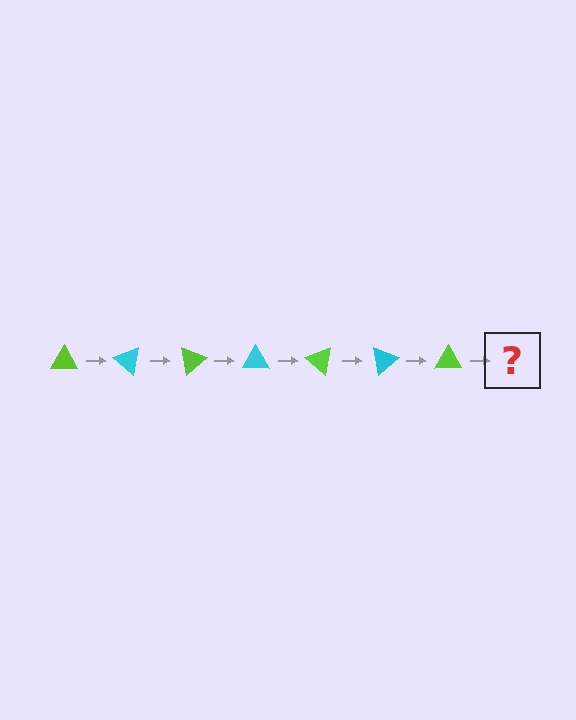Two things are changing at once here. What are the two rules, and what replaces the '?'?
The two rules are that it rotates 40 degrees each step and the color cycles through lime and cyan. The '?' should be a cyan triangle, rotated 280 degrees from the start.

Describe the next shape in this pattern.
It should be a cyan triangle, rotated 280 degrees from the start.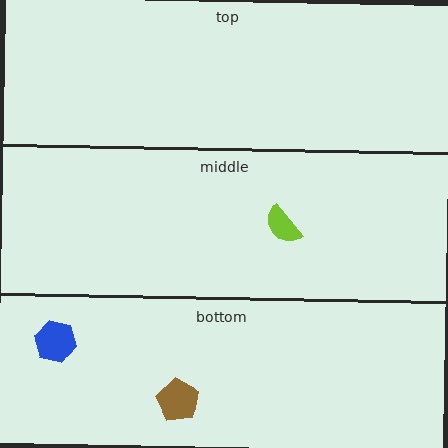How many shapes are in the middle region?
1.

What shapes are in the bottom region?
The brown pentagon, the blue hexagon.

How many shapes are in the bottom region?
2.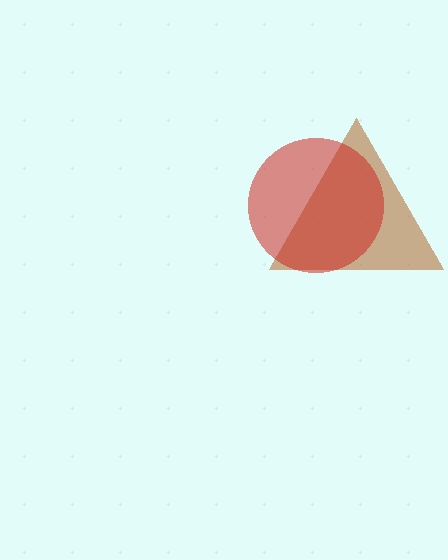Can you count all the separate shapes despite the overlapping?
Yes, there are 2 separate shapes.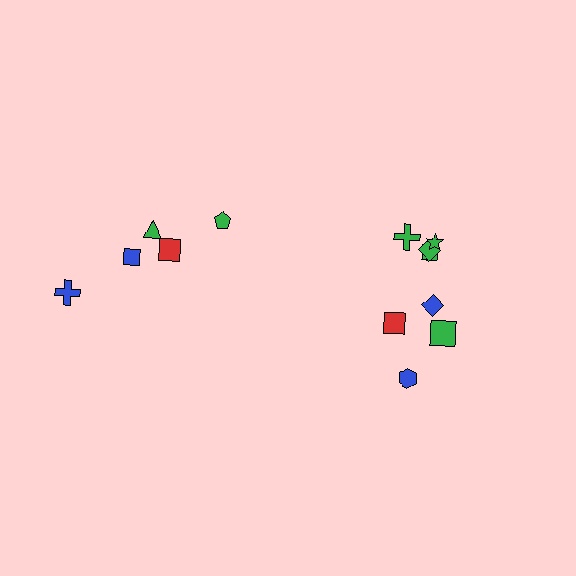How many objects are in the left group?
There are 5 objects.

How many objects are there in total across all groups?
There are 13 objects.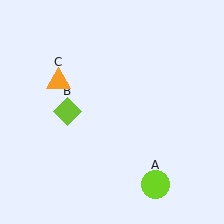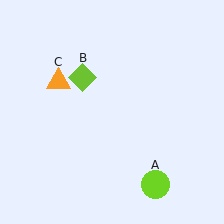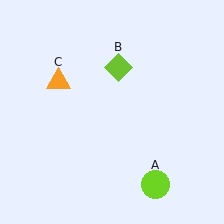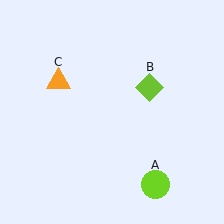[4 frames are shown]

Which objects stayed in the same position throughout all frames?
Lime circle (object A) and orange triangle (object C) remained stationary.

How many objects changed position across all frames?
1 object changed position: lime diamond (object B).